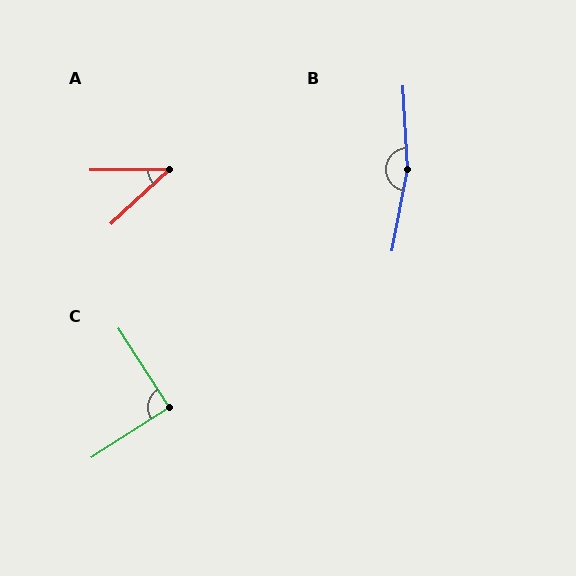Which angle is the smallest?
A, at approximately 43 degrees.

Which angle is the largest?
B, at approximately 167 degrees.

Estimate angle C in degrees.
Approximately 90 degrees.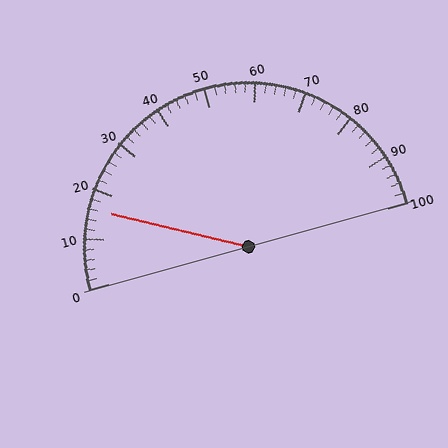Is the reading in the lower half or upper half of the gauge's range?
The reading is in the lower half of the range (0 to 100).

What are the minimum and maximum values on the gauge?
The gauge ranges from 0 to 100.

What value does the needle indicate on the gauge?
The needle indicates approximately 16.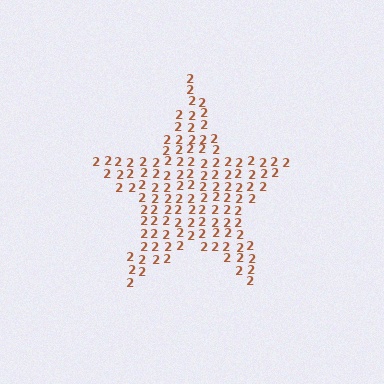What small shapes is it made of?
It is made of small digit 2's.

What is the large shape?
The large shape is a star.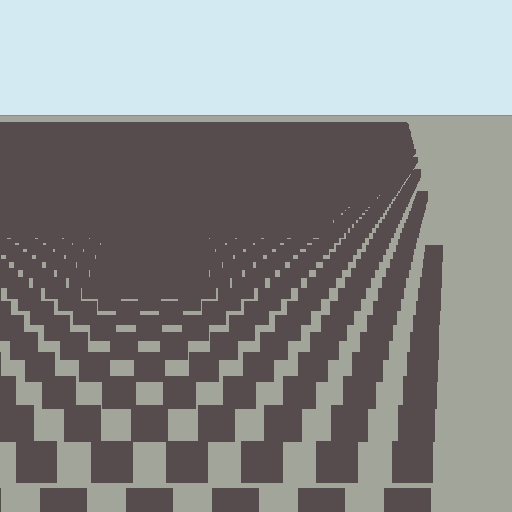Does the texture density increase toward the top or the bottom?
Density increases toward the top.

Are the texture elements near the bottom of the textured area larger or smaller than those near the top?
Larger. Near the bottom, elements are closer to the viewer and appear at a bigger on-screen size.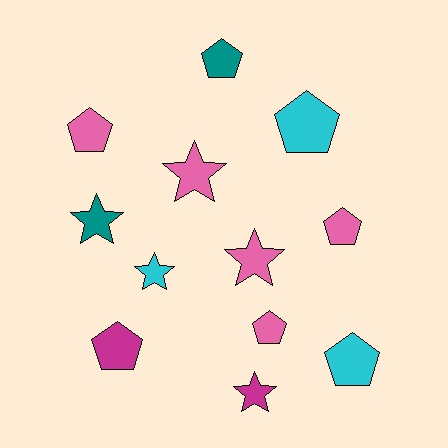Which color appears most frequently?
Pink, with 5 objects.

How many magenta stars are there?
There is 1 magenta star.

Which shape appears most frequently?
Pentagon, with 7 objects.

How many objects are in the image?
There are 12 objects.